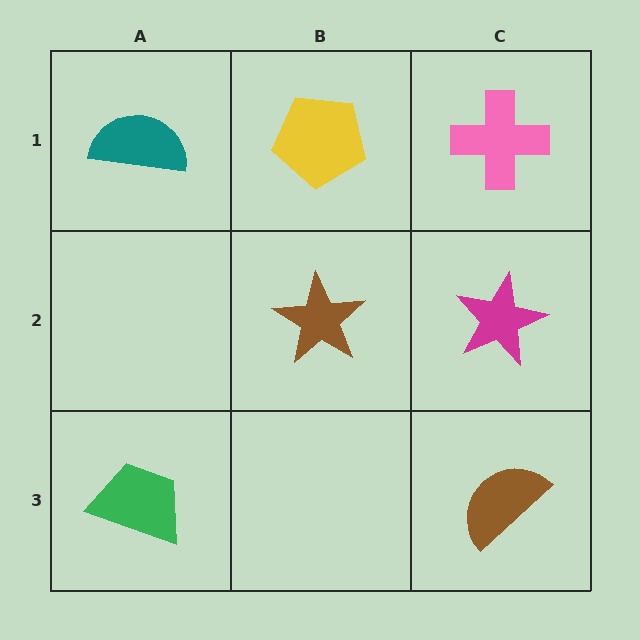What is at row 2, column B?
A brown star.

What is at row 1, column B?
A yellow pentagon.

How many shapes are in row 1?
3 shapes.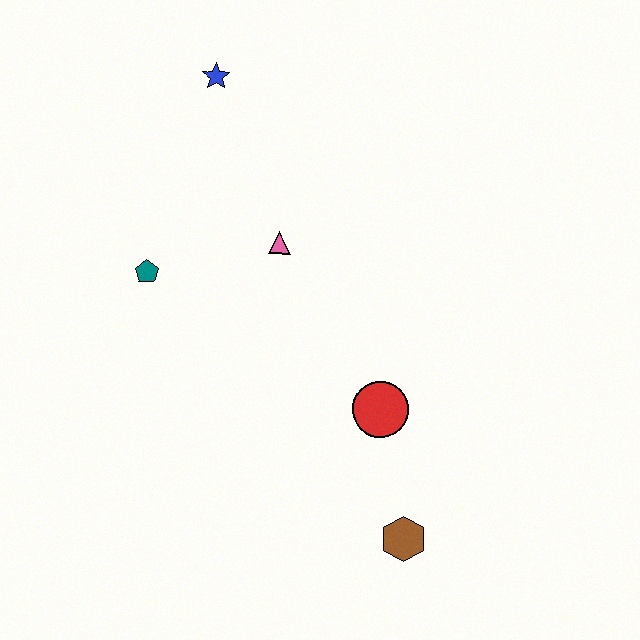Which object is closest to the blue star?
The pink triangle is closest to the blue star.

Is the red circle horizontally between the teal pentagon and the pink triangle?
No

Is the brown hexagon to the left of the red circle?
No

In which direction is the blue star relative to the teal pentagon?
The blue star is above the teal pentagon.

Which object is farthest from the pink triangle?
The brown hexagon is farthest from the pink triangle.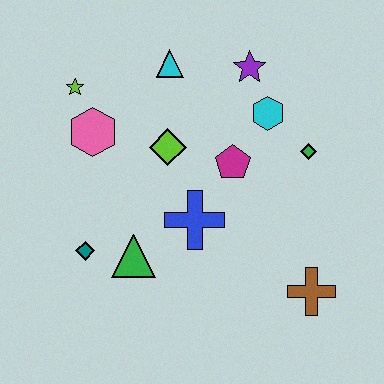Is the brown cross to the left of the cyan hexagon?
No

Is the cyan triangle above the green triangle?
Yes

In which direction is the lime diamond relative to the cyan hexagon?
The lime diamond is to the left of the cyan hexagon.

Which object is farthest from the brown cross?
The lime star is farthest from the brown cross.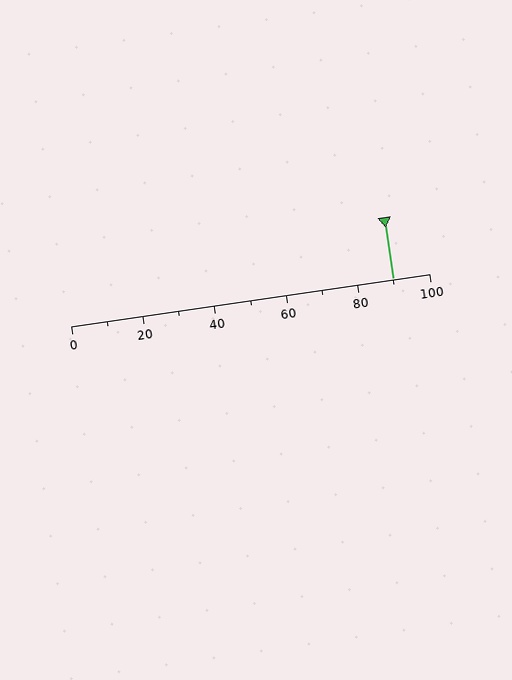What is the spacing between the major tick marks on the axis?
The major ticks are spaced 20 apart.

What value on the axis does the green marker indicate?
The marker indicates approximately 90.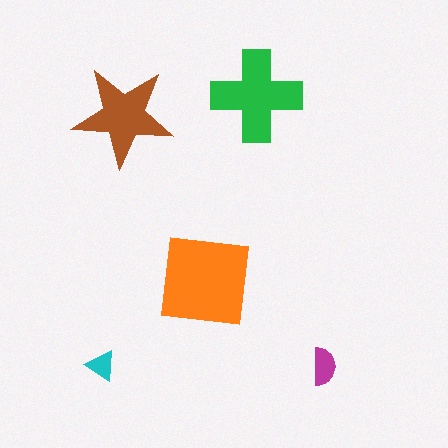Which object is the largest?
The orange square.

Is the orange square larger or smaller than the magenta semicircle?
Larger.